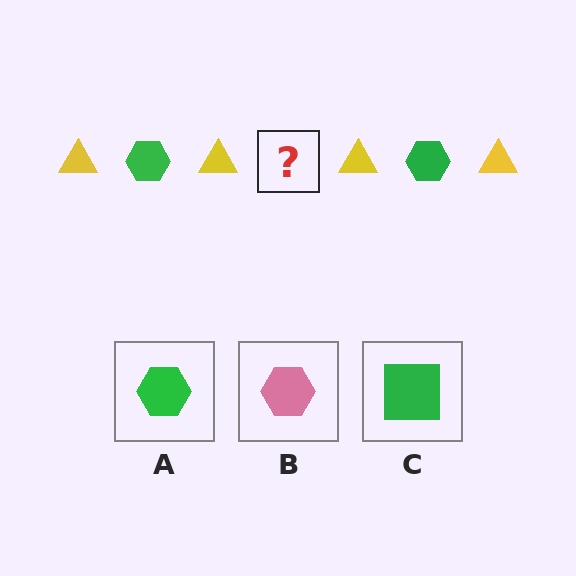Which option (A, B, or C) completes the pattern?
A.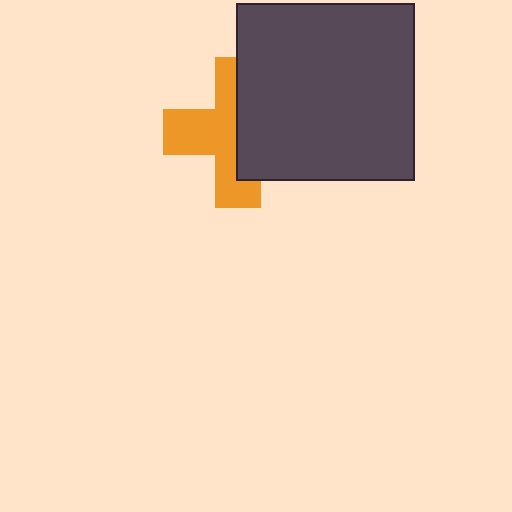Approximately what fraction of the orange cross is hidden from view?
Roughly 48% of the orange cross is hidden behind the dark gray square.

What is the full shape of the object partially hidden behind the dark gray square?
The partially hidden object is an orange cross.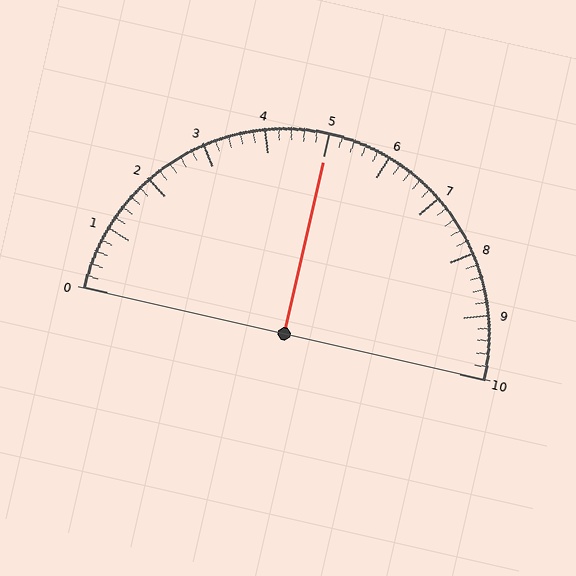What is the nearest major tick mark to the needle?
The nearest major tick mark is 5.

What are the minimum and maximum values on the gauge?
The gauge ranges from 0 to 10.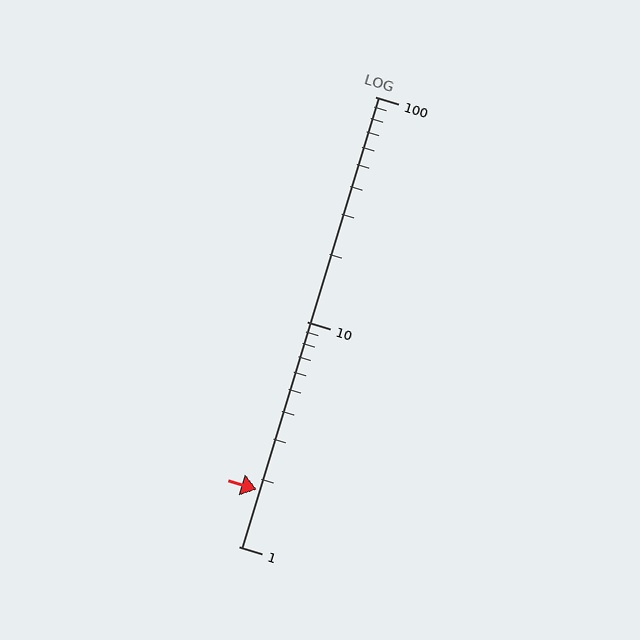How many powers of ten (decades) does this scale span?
The scale spans 2 decades, from 1 to 100.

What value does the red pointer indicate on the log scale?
The pointer indicates approximately 1.8.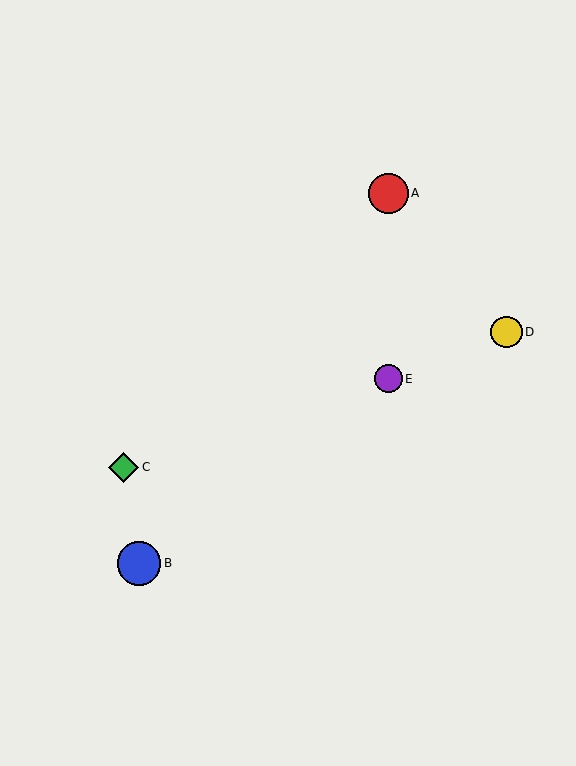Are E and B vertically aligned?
No, E is at x≈388 and B is at x≈139.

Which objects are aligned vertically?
Objects A, E are aligned vertically.